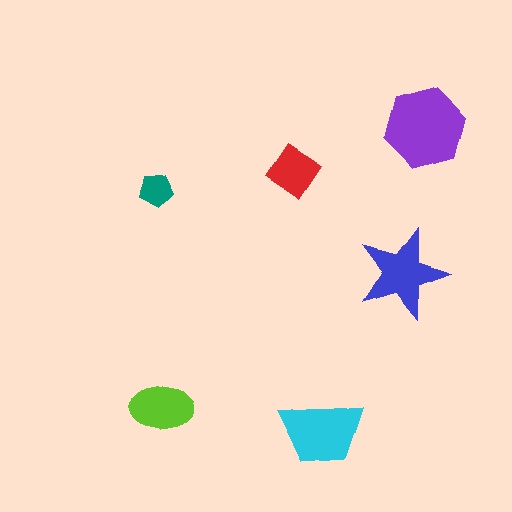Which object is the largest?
The purple hexagon.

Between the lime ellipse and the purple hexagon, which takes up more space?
The purple hexagon.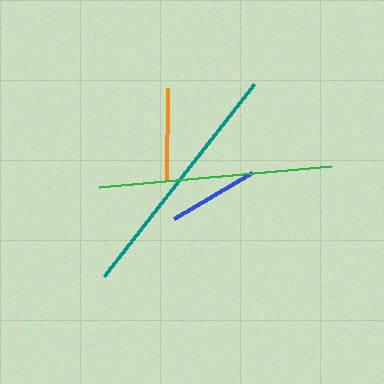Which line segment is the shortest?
The blue line is the shortest at approximately 90 pixels.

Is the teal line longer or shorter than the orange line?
The teal line is longer than the orange line.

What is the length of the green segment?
The green segment is approximately 233 pixels long.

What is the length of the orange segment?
The orange segment is approximately 92 pixels long.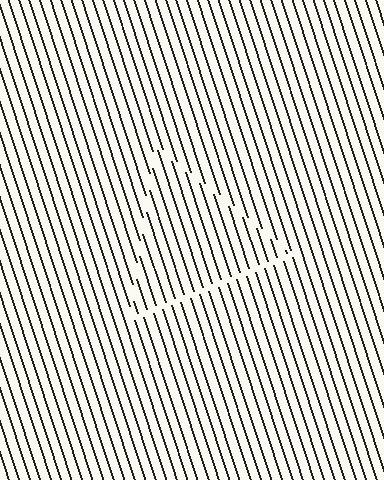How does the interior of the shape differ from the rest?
The interior of the shape contains the same grating, shifted by half a period — the contour is defined by the phase discontinuity where line-ends from the inner and outer gratings abut.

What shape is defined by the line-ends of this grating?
An illusory triangle. The interior of the shape contains the same grating, shifted by half a period — the contour is defined by the phase discontinuity where line-ends from the inner and outer gratings abut.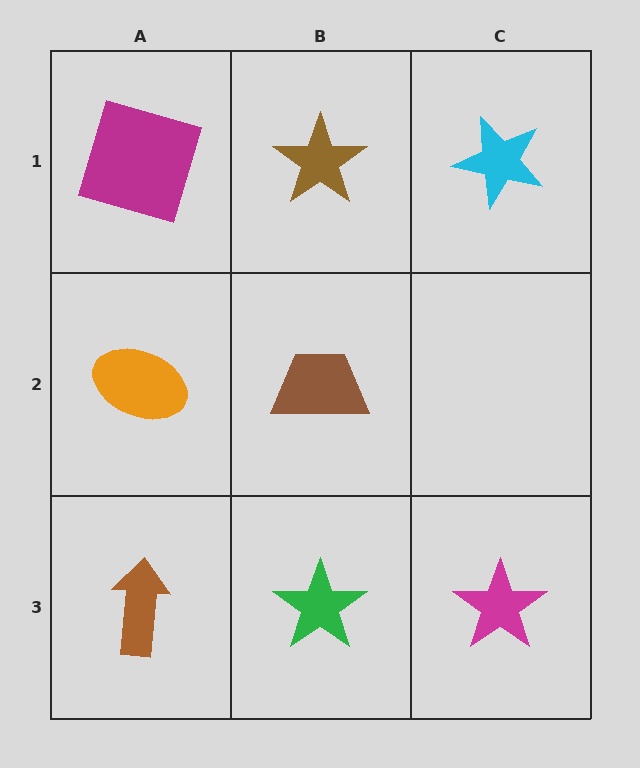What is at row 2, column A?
An orange ellipse.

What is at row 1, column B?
A brown star.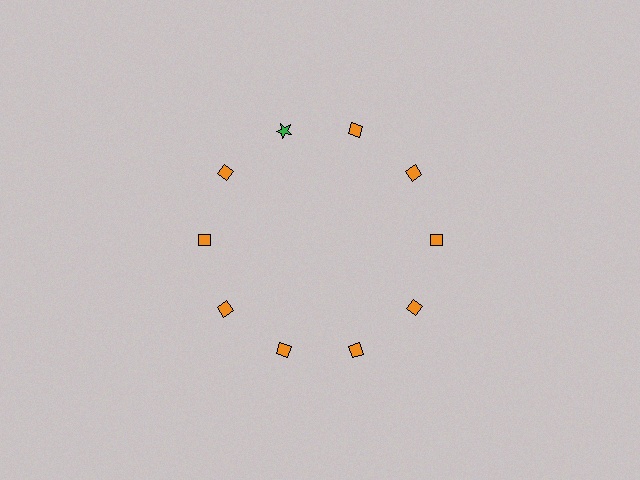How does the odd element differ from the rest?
It differs in both color (green instead of orange) and shape (star instead of diamond).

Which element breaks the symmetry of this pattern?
The green star at roughly the 11 o'clock position breaks the symmetry. All other shapes are orange diamonds.